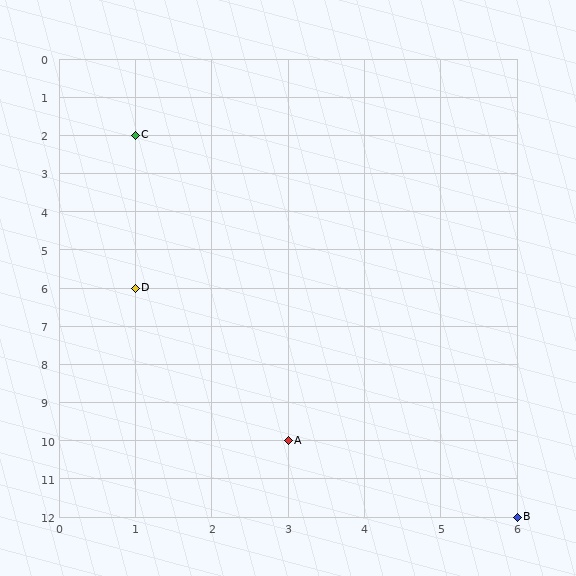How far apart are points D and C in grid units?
Points D and C are 4 rows apart.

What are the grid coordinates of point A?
Point A is at grid coordinates (3, 10).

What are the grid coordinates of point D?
Point D is at grid coordinates (1, 6).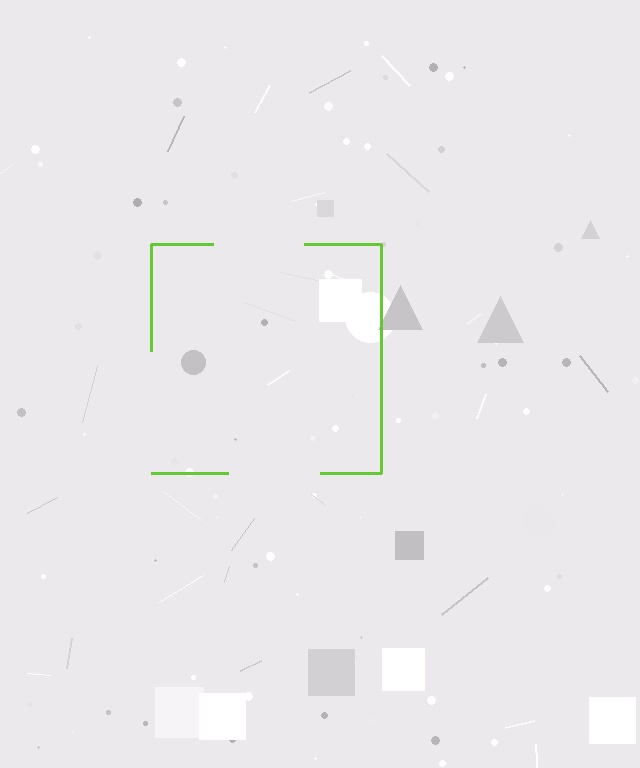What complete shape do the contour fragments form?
The contour fragments form a square.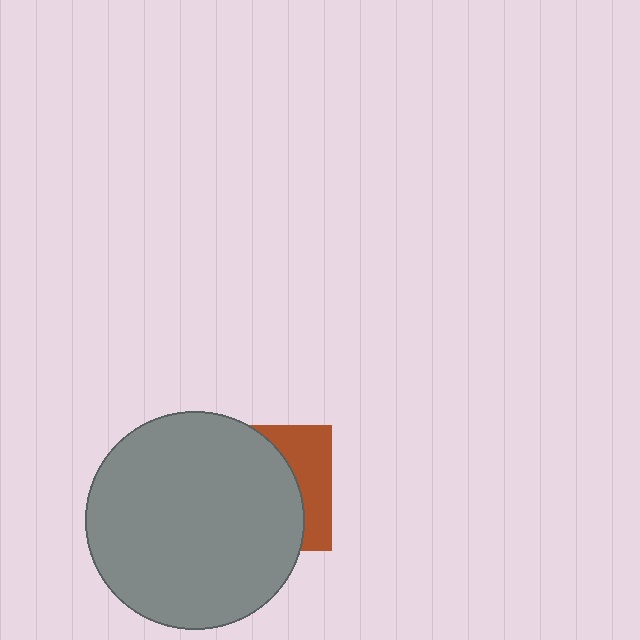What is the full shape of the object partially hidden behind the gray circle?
The partially hidden object is a brown square.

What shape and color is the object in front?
The object in front is a gray circle.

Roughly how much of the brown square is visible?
A small part of it is visible (roughly 31%).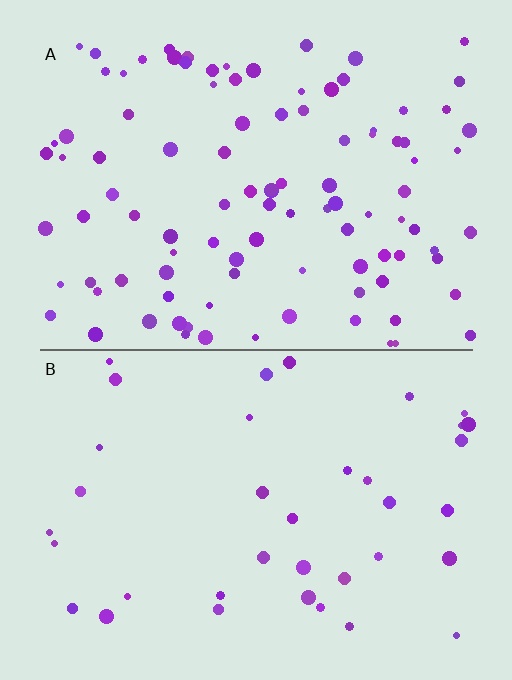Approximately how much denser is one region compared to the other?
Approximately 2.7× — region A over region B.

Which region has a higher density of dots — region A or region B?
A (the top).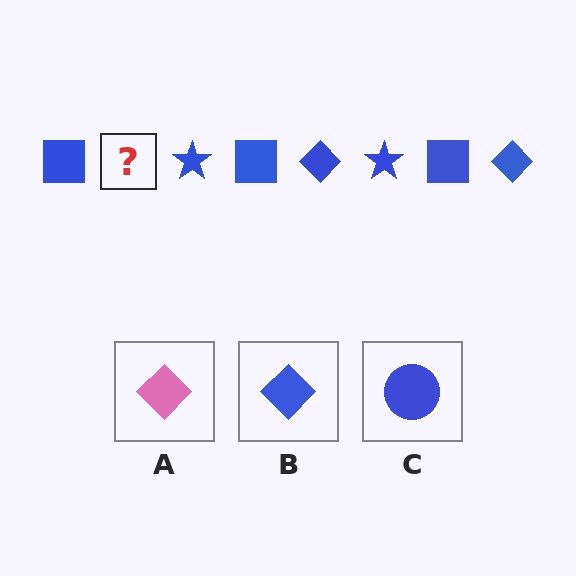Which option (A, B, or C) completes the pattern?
B.